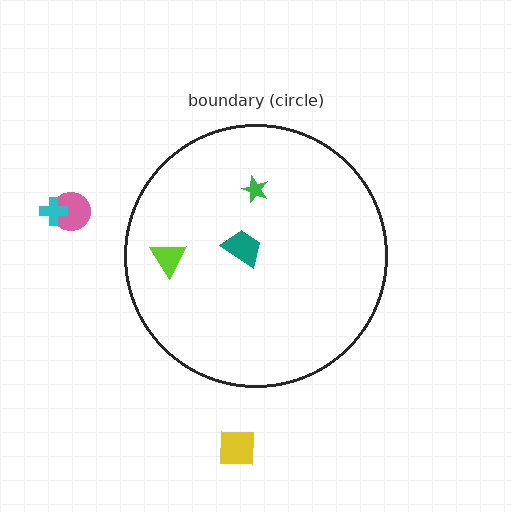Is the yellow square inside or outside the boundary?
Outside.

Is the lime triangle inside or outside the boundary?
Inside.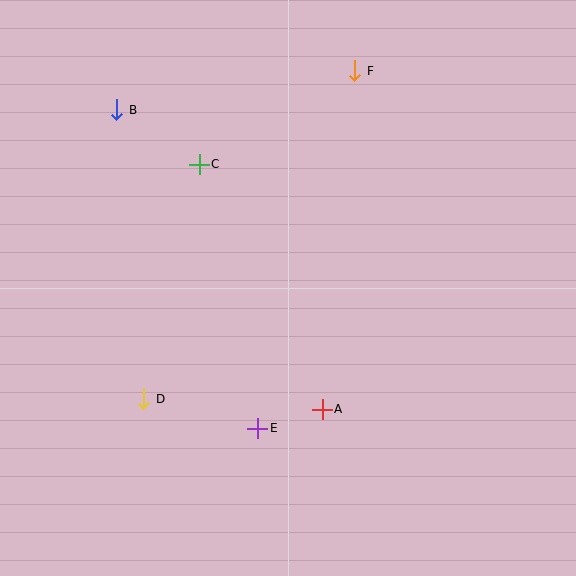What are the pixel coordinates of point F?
Point F is at (355, 71).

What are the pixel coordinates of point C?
Point C is at (199, 164).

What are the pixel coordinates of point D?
Point D is at (144, 399).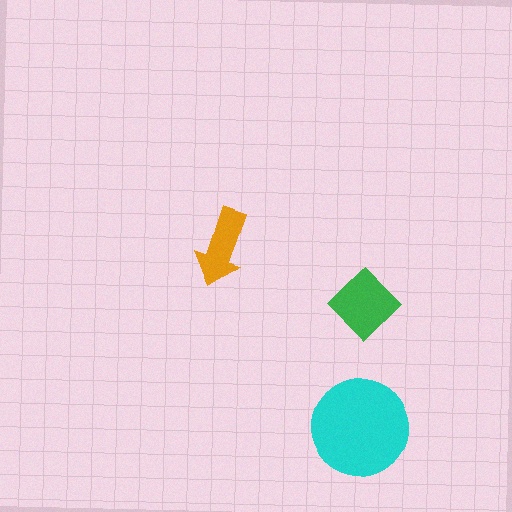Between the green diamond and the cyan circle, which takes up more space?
The cyan circle.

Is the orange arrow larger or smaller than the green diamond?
Smaller.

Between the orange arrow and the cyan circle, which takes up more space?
The cyan circle.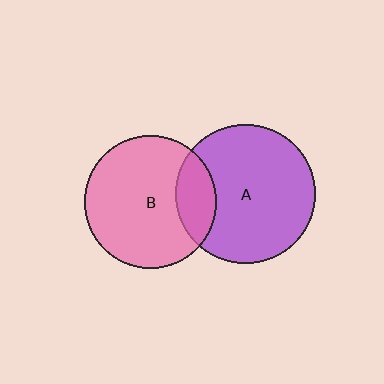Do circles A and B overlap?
Yes.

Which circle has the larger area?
Circle A (purple).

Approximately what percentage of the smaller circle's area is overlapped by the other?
Approximately 20%.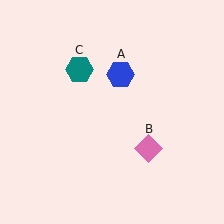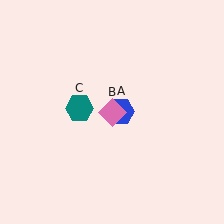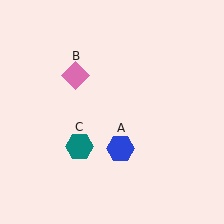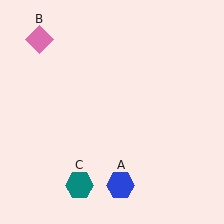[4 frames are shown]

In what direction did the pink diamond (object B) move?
The pink diamond (object B) moved up and to the left.